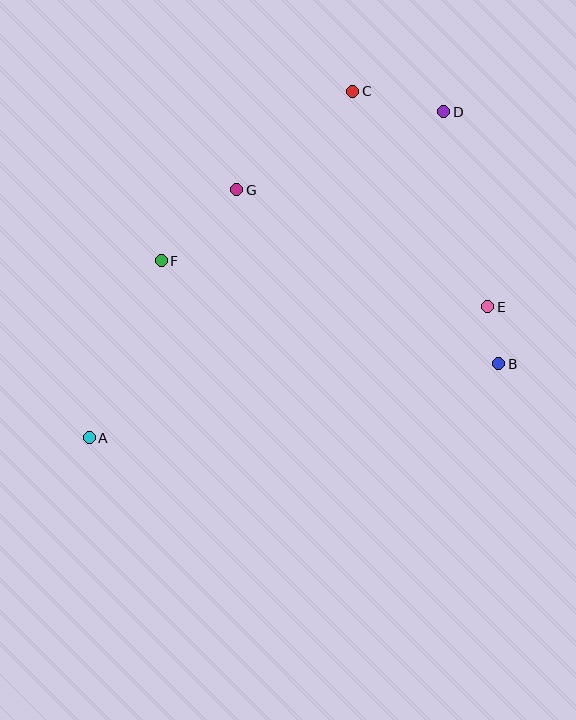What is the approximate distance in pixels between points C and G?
The distance between C and G is approximately 152 pixels.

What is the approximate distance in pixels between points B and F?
The distance between B and F is approximately 353 pixels.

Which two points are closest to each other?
Points B and E are closest to each other.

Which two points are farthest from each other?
Points A and D are farthest from each other.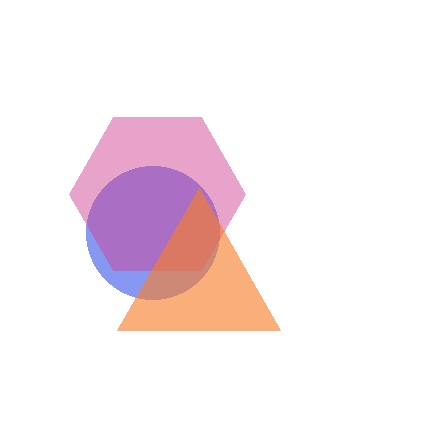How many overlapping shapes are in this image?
There are 3 overlapping shapes in the image.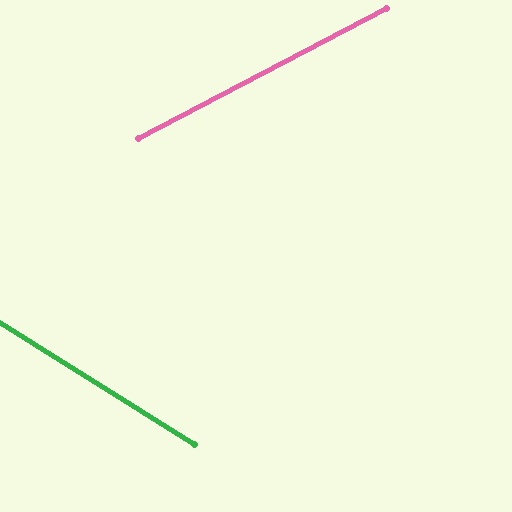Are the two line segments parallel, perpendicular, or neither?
Neither parallel nor perpendicular — they differ by about 60°.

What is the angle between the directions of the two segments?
Approximately 60 degrees.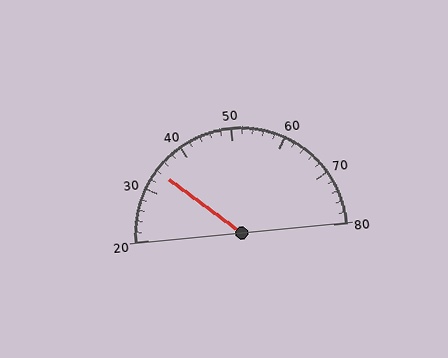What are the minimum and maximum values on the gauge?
The gauge ranges from 20 to 80.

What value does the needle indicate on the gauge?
The needle indicates approximately 34.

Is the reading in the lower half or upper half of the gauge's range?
The reading is in the lower half of the range (20 to 80).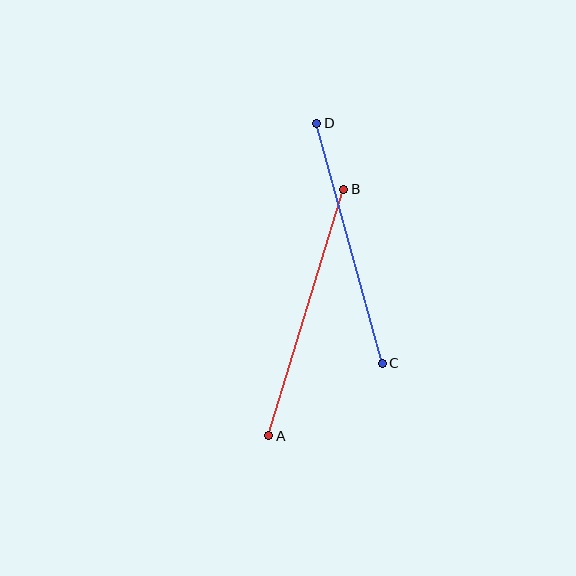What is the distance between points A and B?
The distance is approximately 258 pixels.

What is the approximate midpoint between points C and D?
The midpoint is at approximately (350, 243) pixels.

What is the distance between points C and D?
The distance is approximately 249 pixels.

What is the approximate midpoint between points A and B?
The midpoint is at approximately (306, 312) pixels.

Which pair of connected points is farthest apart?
Points A and B are farthest apart.